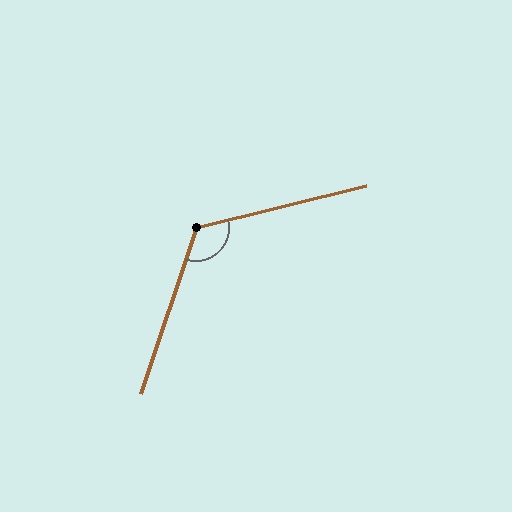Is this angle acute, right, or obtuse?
It is obtuse.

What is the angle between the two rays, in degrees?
Approximately 122 degrees.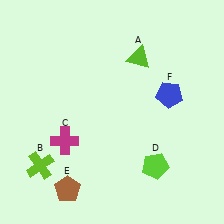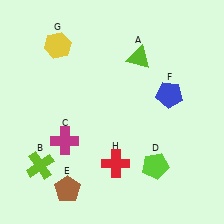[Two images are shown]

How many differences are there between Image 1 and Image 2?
There are 2 differences between the two images.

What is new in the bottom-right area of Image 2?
A red cross (H) was added in the bottom-right area of Image 2.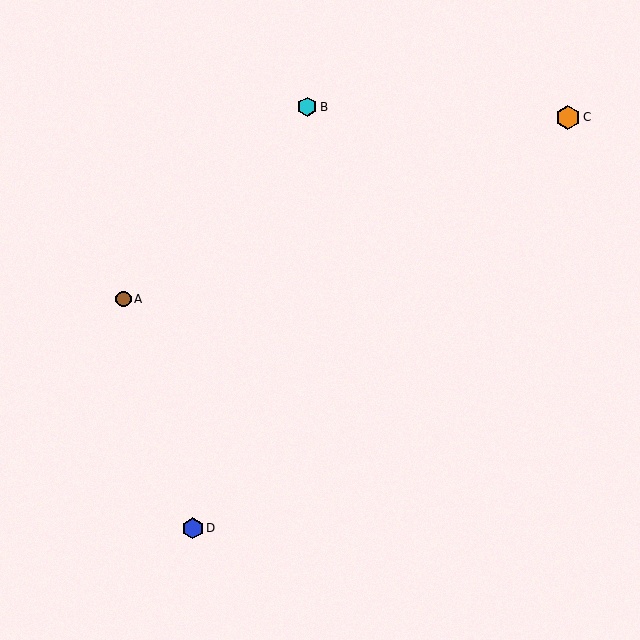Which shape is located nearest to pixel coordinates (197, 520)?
The blue hexagon (labeled D) at (193, 528) is nearest to that location.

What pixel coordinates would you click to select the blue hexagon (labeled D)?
Click at (193, 528) to select the blue hexagon D.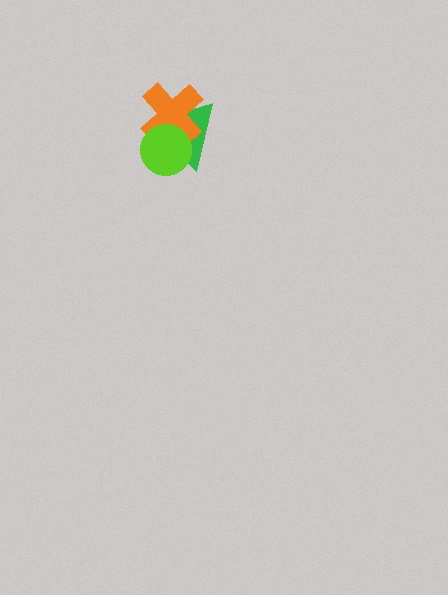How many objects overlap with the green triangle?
2 objects overlap with the green triangle.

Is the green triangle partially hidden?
Yes, it is partially covered by another shape.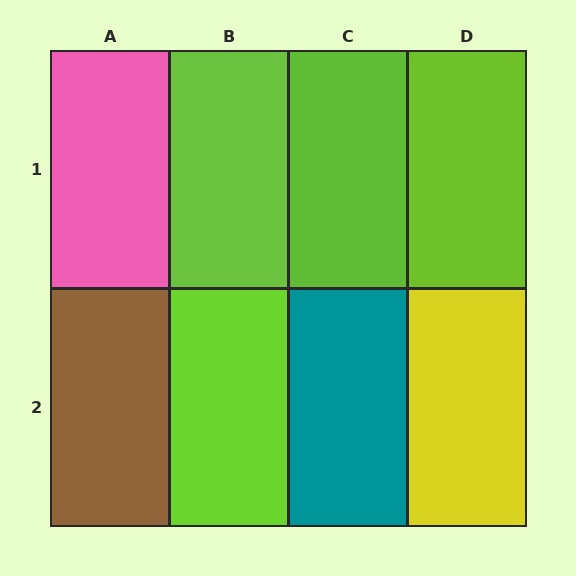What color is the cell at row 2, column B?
Lime.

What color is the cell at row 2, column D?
Yellow.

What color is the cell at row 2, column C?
Teal.